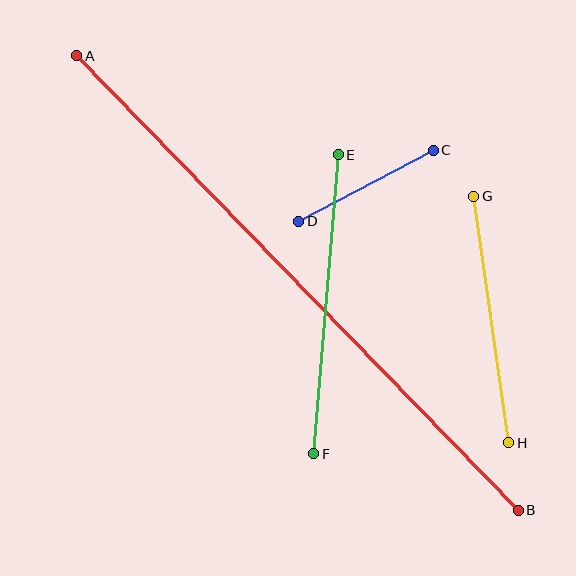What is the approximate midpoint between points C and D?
The midpoint is at approximately (366, 186) pixels.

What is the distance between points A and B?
The distance is approximately 634 pixels.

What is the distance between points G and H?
The distance is approximately 249 pixels.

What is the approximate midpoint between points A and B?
The midpoint is at approximately (298, 283) pixels.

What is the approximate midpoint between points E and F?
The midpoint is at approximately (326, 304) pixels.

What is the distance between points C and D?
The distance is approximately 152 pixels.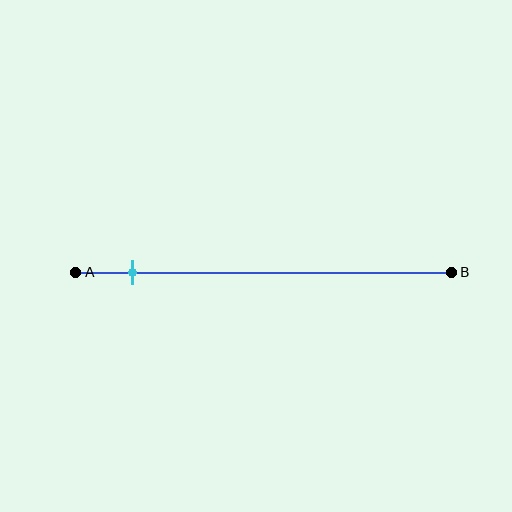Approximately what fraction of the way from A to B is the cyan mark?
The cyan mark is approximately 15% of the way from A to B.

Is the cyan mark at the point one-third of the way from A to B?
No, the mark is at about 15% from A, not at the 33% one-third point.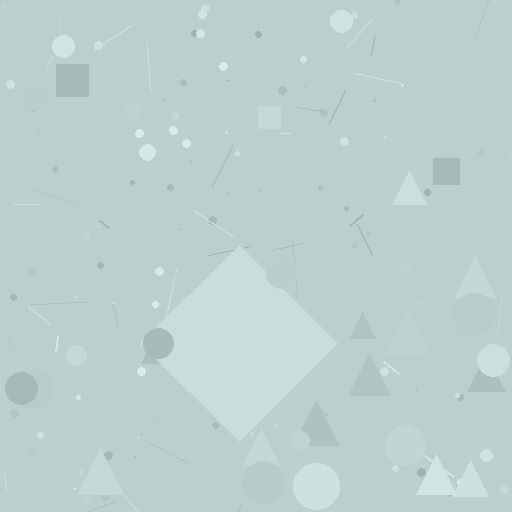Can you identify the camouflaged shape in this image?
The camouflaged shape is a diamond.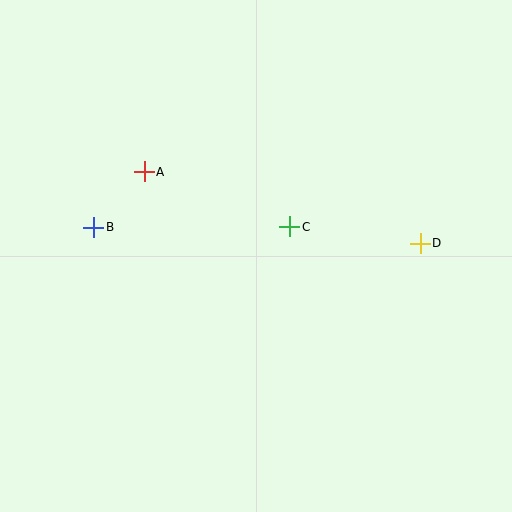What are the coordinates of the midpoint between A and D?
The midpoint between A and D is at (282, 208).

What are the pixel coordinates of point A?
Point A is at (144, 172).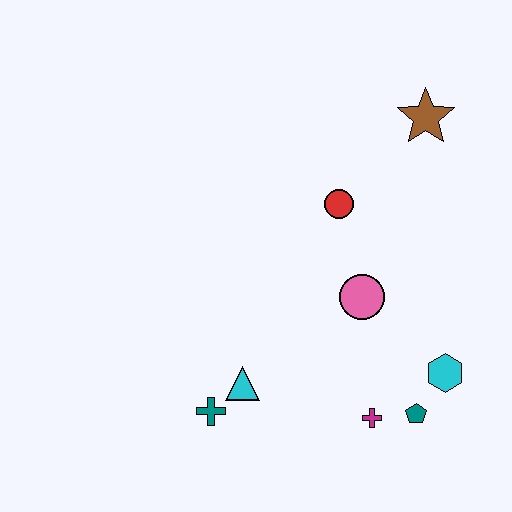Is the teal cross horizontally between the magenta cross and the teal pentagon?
No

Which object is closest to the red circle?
The pink circle is closest to the red circle.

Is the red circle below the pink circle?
No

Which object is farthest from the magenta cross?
The brown star is farthest from the magenta cross.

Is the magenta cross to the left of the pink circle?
No